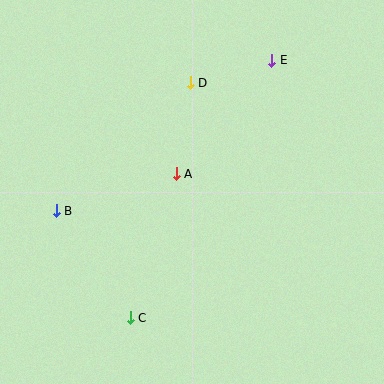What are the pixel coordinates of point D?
Point D is at (190, 83).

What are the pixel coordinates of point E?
Point E is at (272, 60).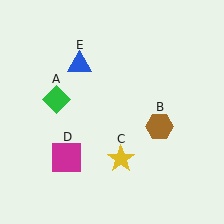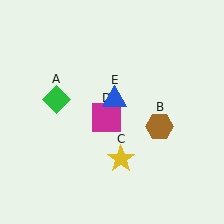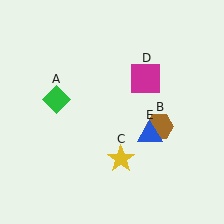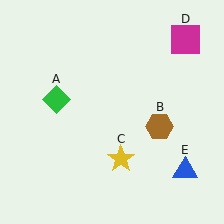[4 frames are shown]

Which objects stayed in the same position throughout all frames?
Green diamond (object A) and brown hexagon (object B) and yellow star (object C) remained stationary.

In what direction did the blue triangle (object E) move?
The blue triangle (object E) moved down and to the right.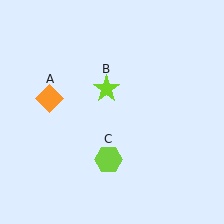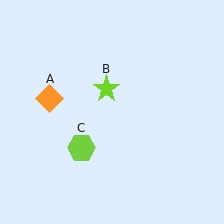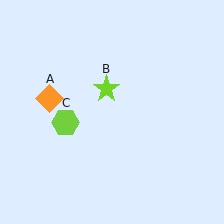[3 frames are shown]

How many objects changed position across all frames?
1 object changed position: lime hexagon (object C).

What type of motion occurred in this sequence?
The lime hexagon (object C) rotated clockwise around the center of the scene.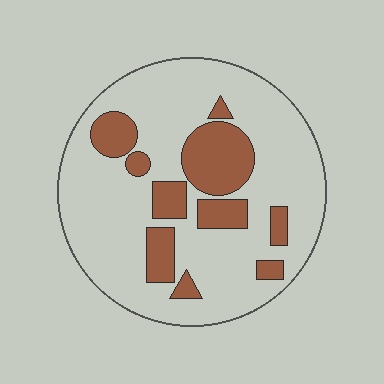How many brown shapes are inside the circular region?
10.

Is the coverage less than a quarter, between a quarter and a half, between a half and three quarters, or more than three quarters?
Less than a quarter.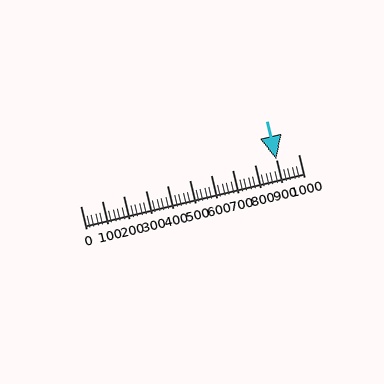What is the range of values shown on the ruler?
The ruler shows values from 0 to 1000.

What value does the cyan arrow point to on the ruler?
The cyan arrow points to approximately 900.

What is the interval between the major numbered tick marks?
The major tick marks are spaced 100 units apart.